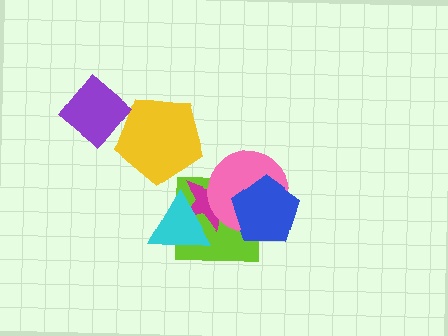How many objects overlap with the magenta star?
4 objects overlap with the magenta star.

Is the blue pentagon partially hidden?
No, no other shape covers it.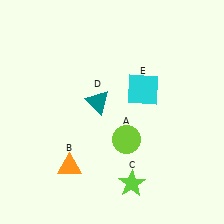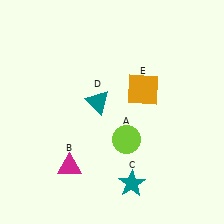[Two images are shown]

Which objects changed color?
B changed from orange to magenta. C changed from lime to teal. E changed from cyan to orange.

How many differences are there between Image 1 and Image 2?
There are 3 differences between the two images.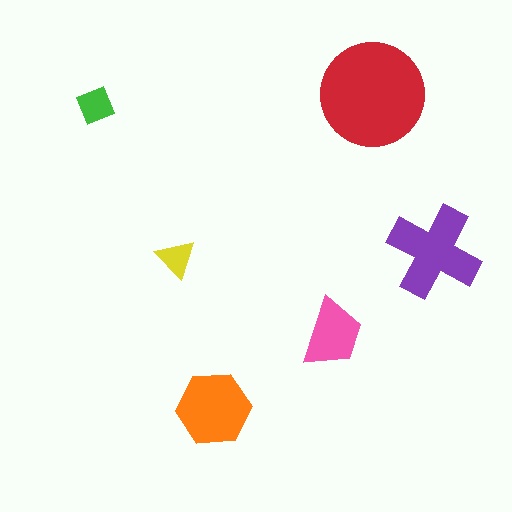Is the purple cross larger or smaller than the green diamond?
Larger.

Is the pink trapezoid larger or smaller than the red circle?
Smaller.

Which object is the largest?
The red circle.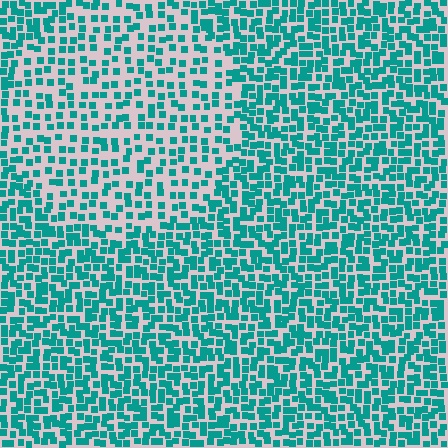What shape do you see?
I see a circle.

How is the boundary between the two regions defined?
The boundary is defined by a change in element density (approximately 1.8x ratio). All elements are the same color, size, and shape.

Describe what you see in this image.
The image contains small teal elements arranged at two different densities. A circle-shaped region is visible where the elements are less densely packed than the surrounding area.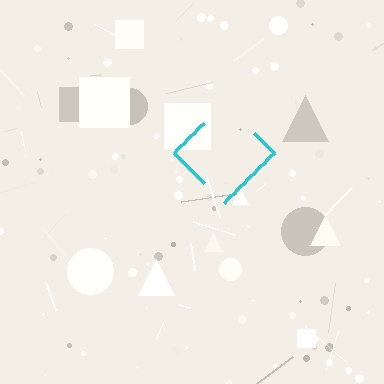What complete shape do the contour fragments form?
The contour fragments form a diamond.